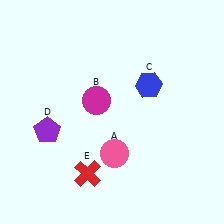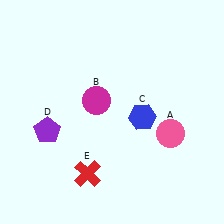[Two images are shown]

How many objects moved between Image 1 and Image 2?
2 objects moved between the two images.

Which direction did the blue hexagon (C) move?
The blue hexagon (C) moved down.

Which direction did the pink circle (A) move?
The pink circle (A) moved right.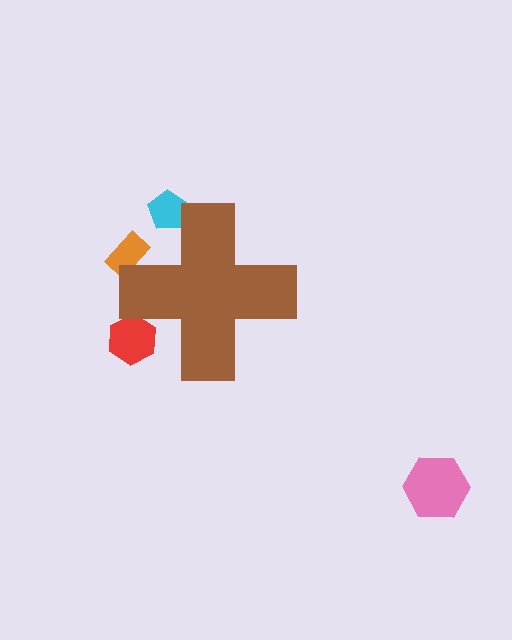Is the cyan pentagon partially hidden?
Yes, the cyan pentagon is partially hidden behind the brown cross.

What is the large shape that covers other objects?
A brown cross.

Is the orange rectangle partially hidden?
Yes, the orange rectangle is partially hidden behind the brown cross.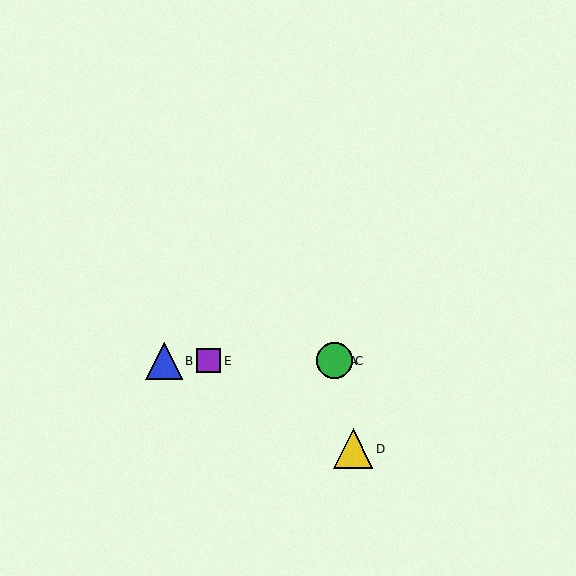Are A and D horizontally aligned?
No, A is at y≈361 and D is at y≈449.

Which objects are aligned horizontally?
Objects A, B, C, E are aligned horizontally.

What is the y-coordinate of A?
Object A is at y≈361.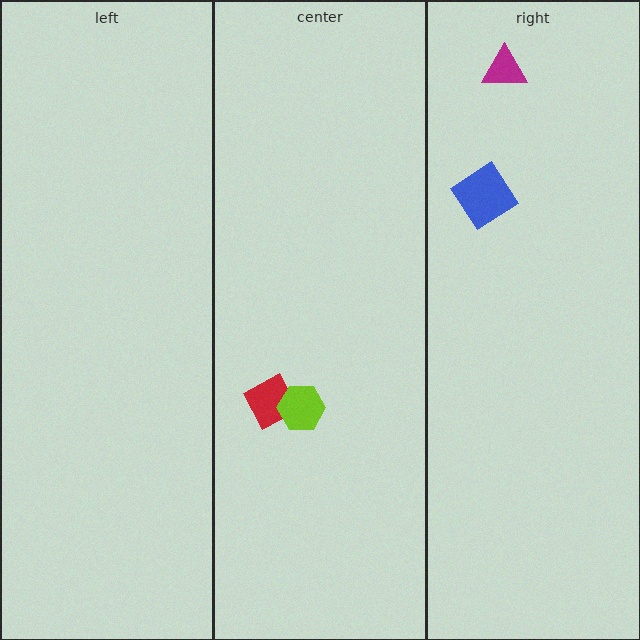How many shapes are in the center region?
2.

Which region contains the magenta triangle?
The right region.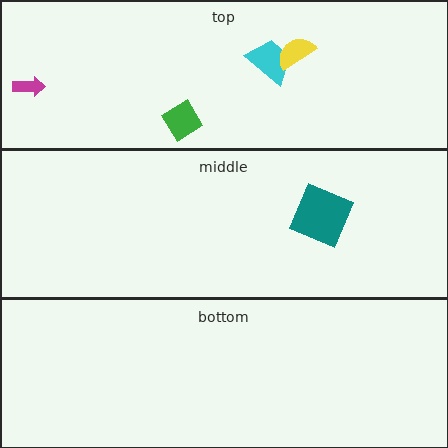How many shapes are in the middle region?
1.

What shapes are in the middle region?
The teal square.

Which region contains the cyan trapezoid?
The top region.